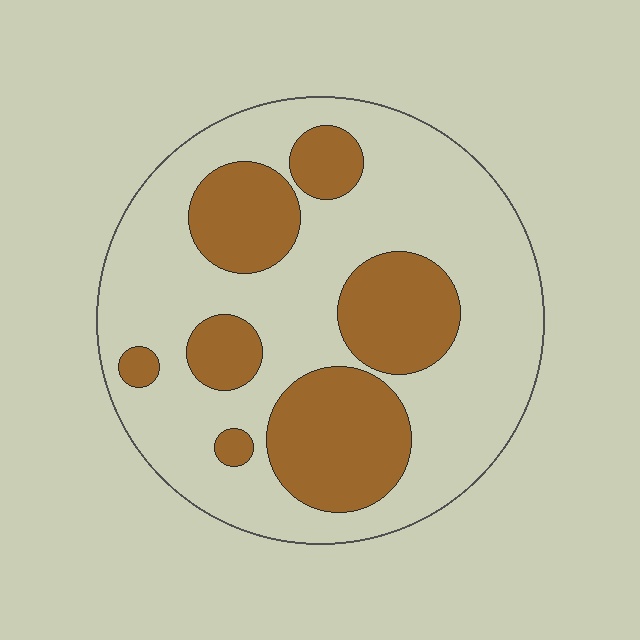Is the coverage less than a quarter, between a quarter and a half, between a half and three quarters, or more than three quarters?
Between a quarter and a half.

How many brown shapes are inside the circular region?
7.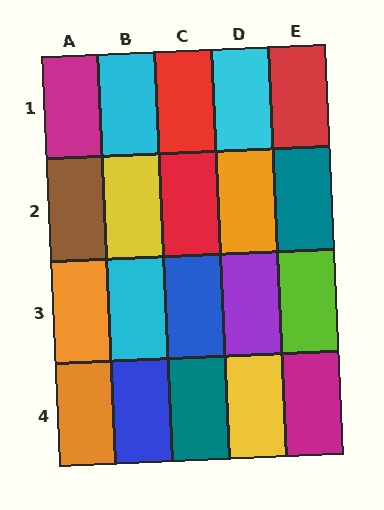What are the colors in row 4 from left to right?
Orange, blue, teal, yellow, magenta.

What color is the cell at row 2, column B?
Yellow.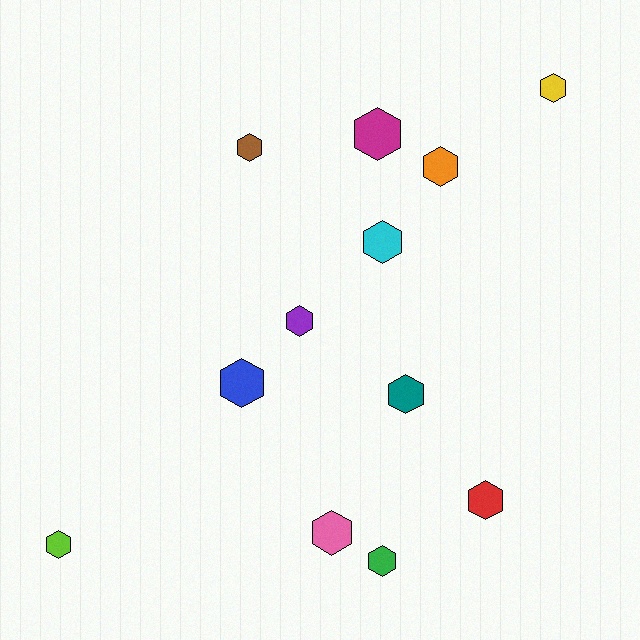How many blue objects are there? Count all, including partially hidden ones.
There is 1 blue object.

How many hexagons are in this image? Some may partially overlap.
There are 12 hexagons.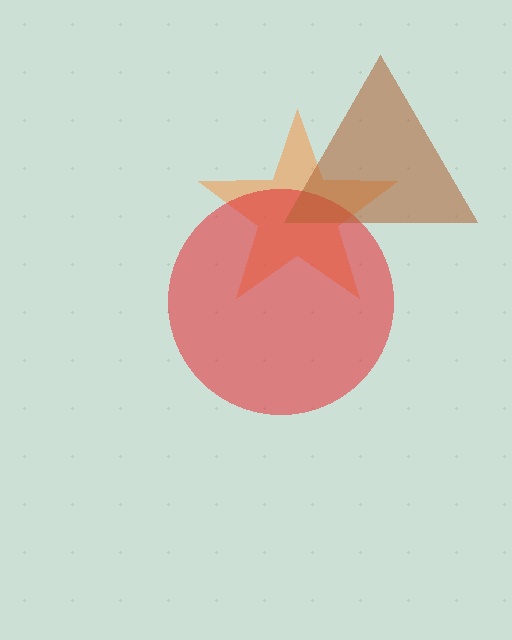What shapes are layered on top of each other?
The layered shapes are: an orange star, a red circle, a brown triangle.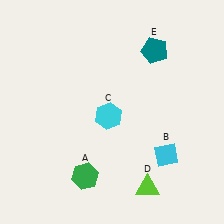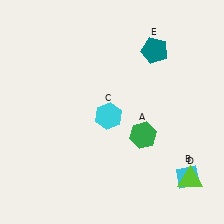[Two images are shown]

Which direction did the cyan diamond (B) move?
The cyan diamond (B) moved down.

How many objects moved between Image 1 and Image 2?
3 objects moved between the two images.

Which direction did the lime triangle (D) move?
The lime triangle (D) moved right.